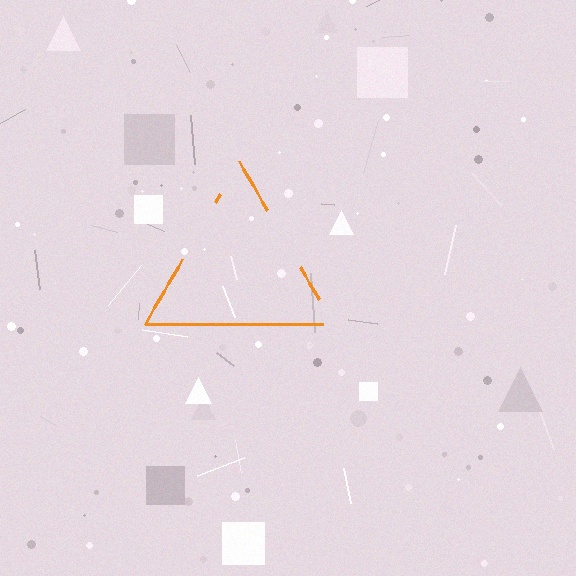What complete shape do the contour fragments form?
The contour fragments form a triangle.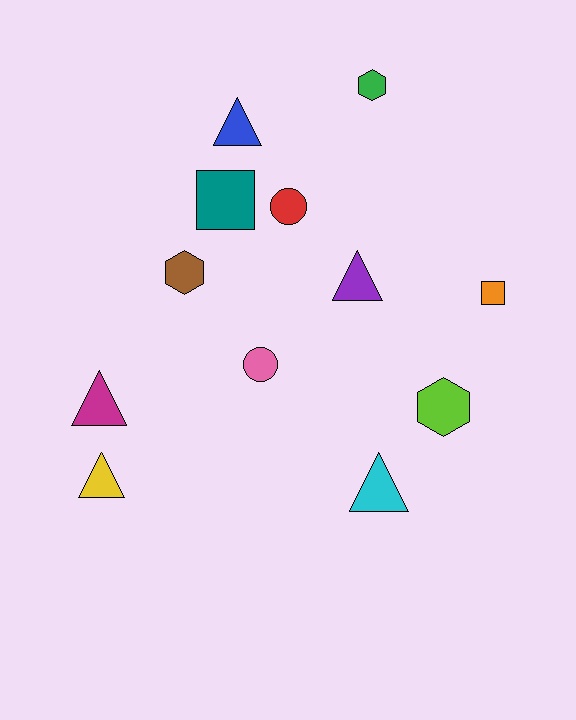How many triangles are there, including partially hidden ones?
There are 5 triangles.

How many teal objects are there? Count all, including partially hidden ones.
There is 1 teal object.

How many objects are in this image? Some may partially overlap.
There are 12 objects.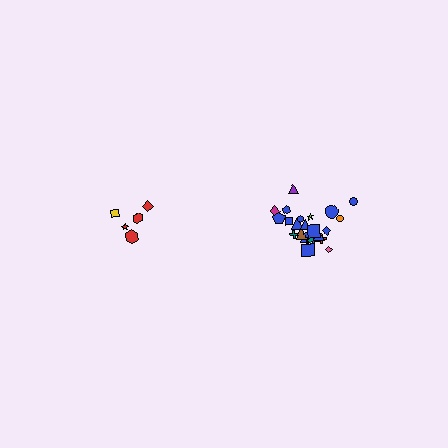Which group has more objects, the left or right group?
The right group.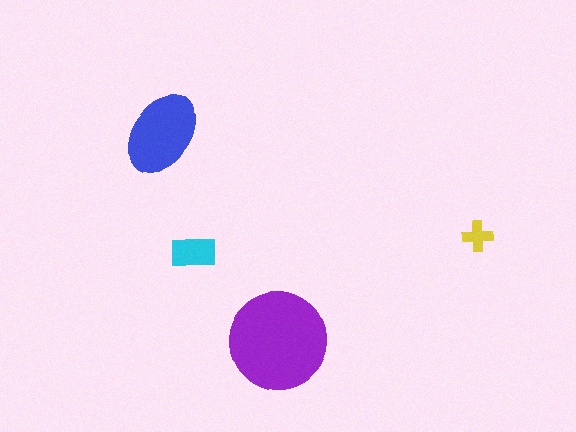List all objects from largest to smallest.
The purple circle, the blue ellipse, the cyan rectangle, the yellow cross.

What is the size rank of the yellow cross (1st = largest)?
4th.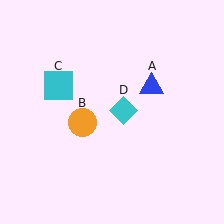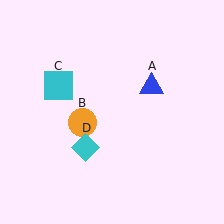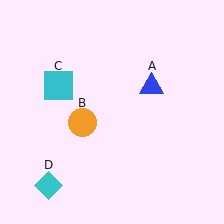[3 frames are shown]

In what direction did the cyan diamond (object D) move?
The cyan diamond (object D) moved down and to the left.